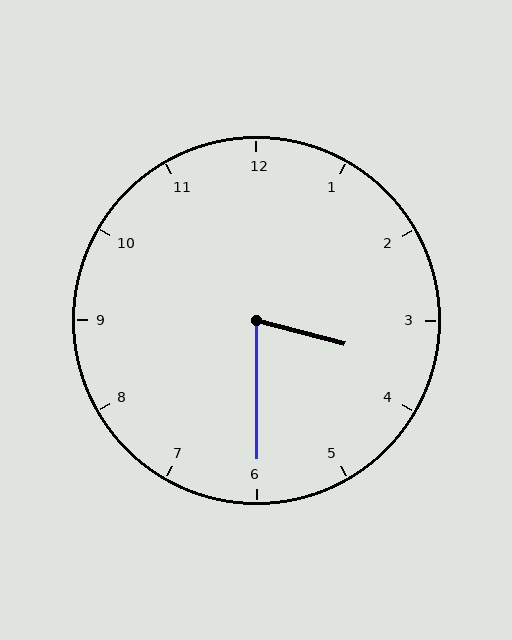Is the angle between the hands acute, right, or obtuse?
It is acute.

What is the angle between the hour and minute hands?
Approximately 75 degrees.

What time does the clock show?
3:30.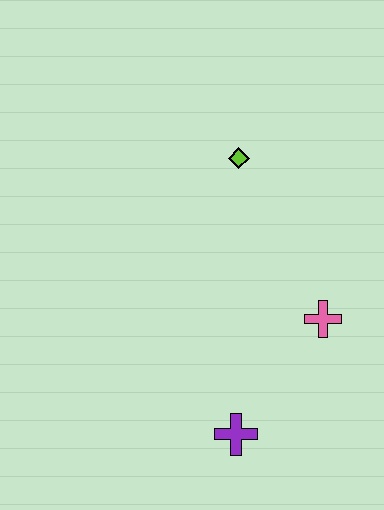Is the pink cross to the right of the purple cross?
Yes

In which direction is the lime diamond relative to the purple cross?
The lime diamond is above the purple cross.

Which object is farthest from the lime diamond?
The purple cross is farthest from the lime diamond.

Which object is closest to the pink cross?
The purple cross is closest to the pink cross.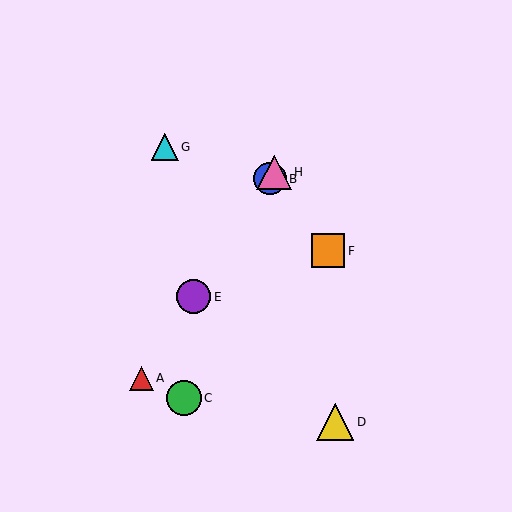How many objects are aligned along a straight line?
4 objects (A, B, E, H) are aligned along a straight line.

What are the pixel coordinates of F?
Object F is at (328, 251).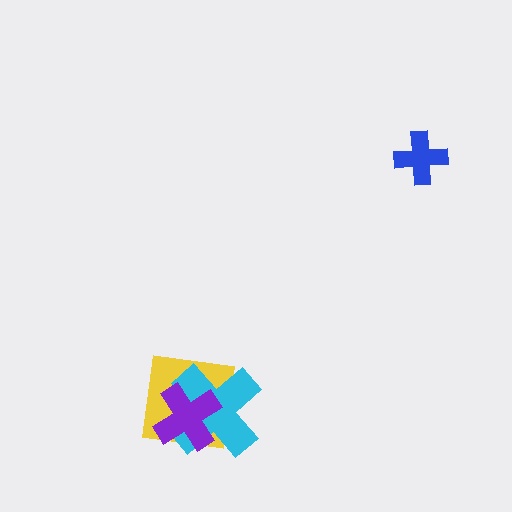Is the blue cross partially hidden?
No, no other shape covers it.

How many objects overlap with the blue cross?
0 objects overlap with the blue cross.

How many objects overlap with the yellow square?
2 objects overlap with the yellow square.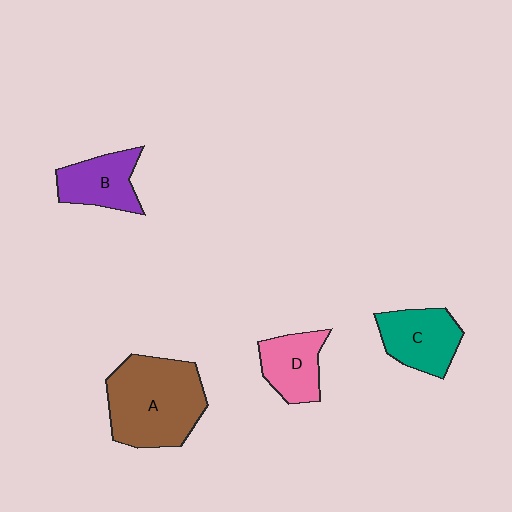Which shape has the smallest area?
Shape D (pink).